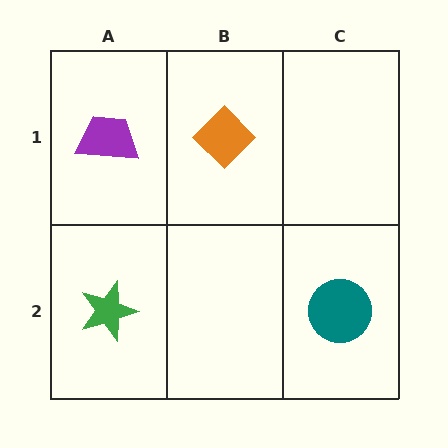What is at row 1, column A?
A purple trapezoid.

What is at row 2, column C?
A teal circle.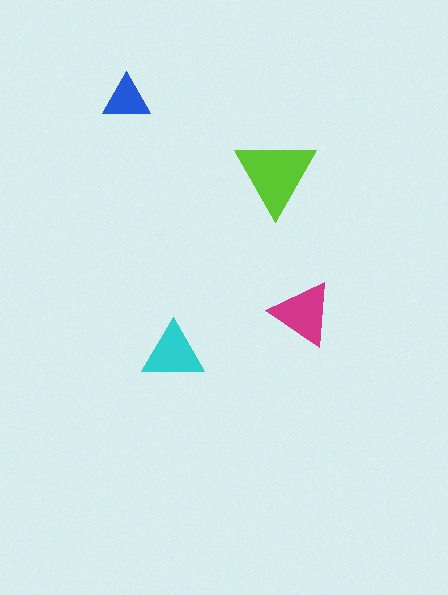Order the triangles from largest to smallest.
the lime one, the magenta one, the cyan one, the blue one.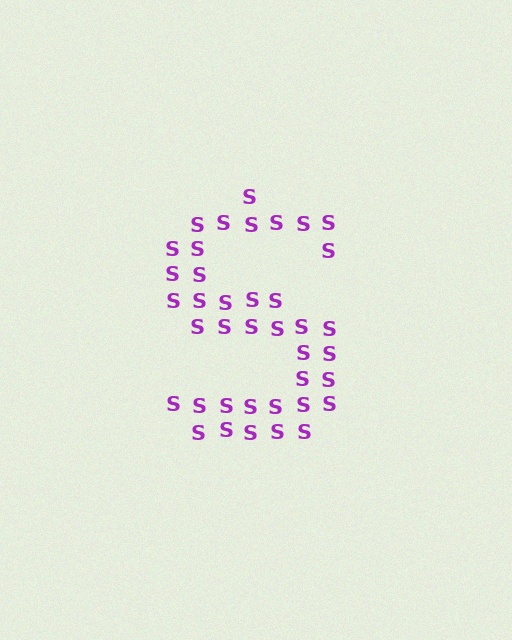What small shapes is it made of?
It is made of small letter S's.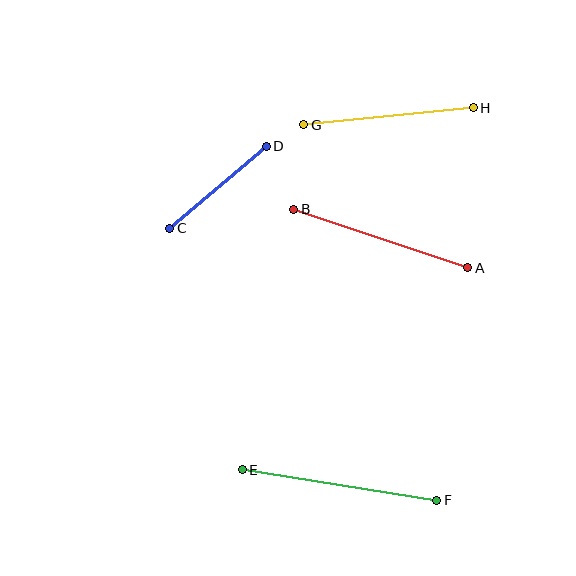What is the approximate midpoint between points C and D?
The midpoint is at approximately (218, 187) pixels.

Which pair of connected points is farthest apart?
Points E and F are farthest apart.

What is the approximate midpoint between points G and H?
The midpoint is at approximately (389, 116) pixels.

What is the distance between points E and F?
The distance is approximately 197 pixels.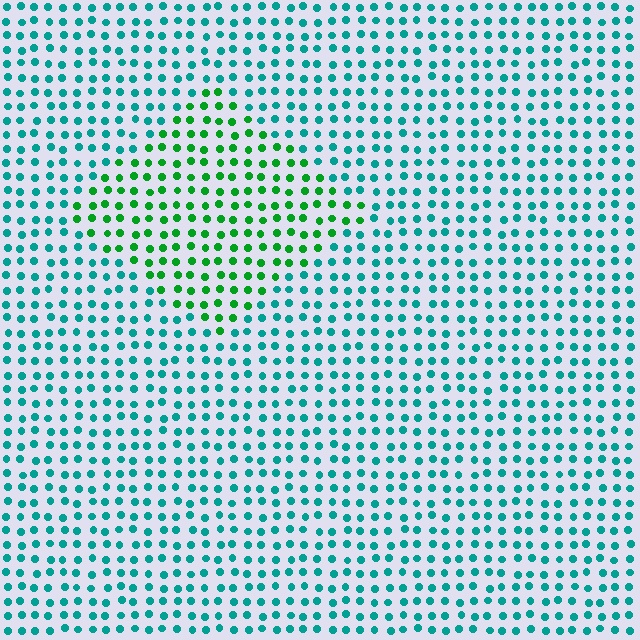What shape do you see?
I see a diamond.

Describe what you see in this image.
The image is filled with small teal elements in a uniform arrangement. A diamond-shaped region is visible where the elements are tinted to a slightly different hue, forming a subtle color boundary.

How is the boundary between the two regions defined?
The boundary is defined purely by a slight shift in hue (about 44 degrees). Spacing, size, and orientation are identical on both sides.